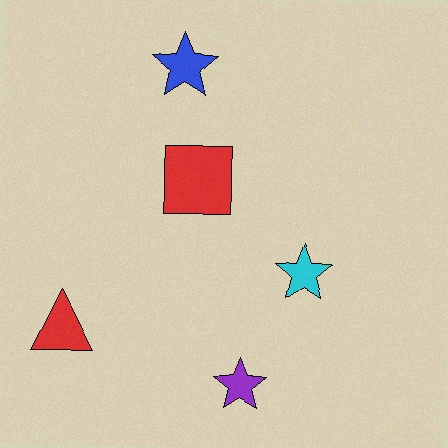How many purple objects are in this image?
There is 1 purple object.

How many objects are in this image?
There are 5 objects.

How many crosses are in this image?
There are no crosses.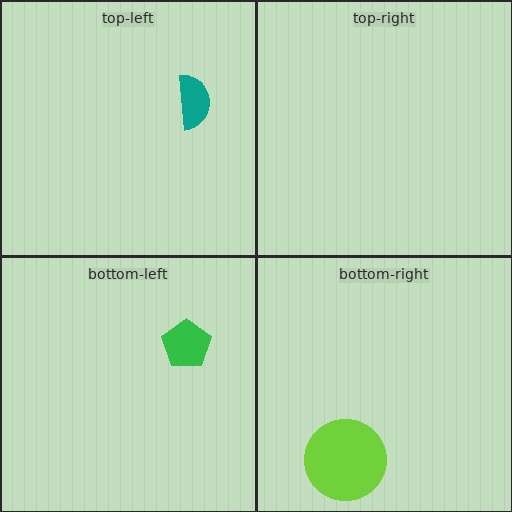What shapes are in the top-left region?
The teal semicircle.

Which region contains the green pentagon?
The bottom-left region.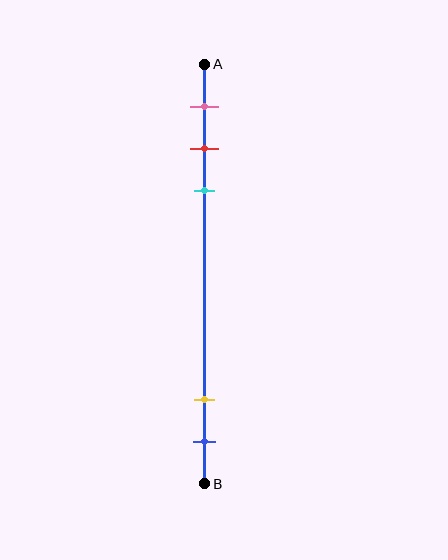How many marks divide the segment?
There are 5 marks dividing the segment.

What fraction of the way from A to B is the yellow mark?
The yellow mark is approximately 80% (0.8) of the way from A to B.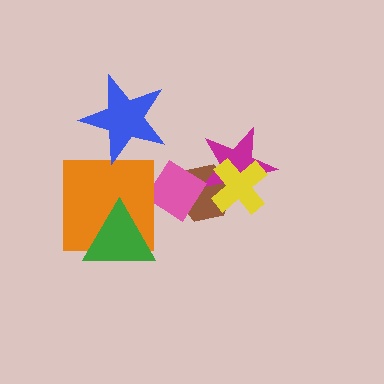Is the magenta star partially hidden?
Yes, it is partially covered by another shape.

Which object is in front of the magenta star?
The yellow cross is in front of the magenta star.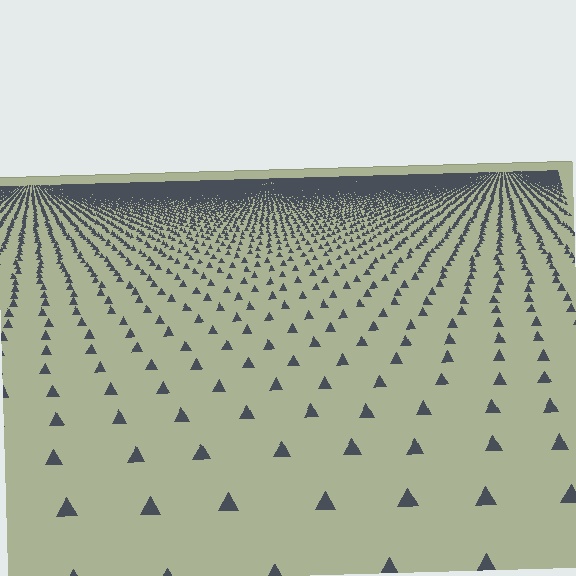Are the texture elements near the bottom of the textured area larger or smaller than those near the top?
Larger. Near the bottom, elements are closer to the viewer and appear at a bigger on-screen size.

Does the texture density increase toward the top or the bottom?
Density increases toward the top.